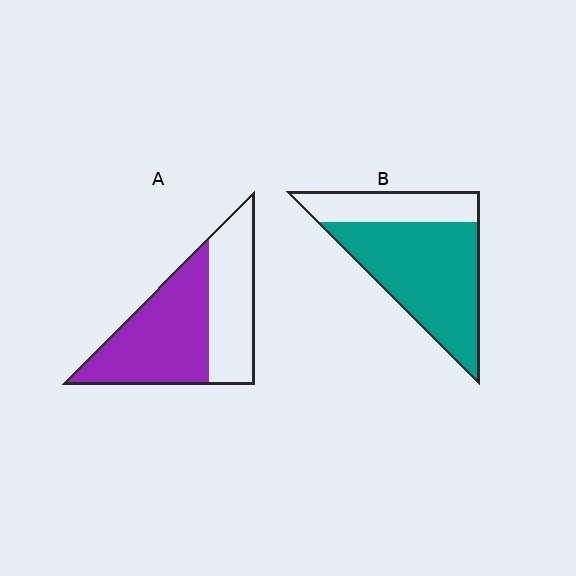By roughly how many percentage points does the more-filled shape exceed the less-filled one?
By roughly 15 percentage points (B over A).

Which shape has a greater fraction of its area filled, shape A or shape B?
Shape B.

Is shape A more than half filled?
Yes.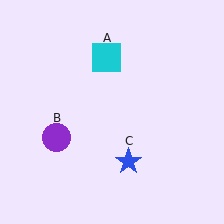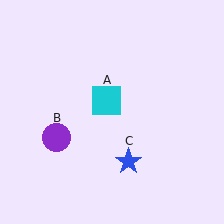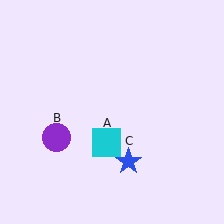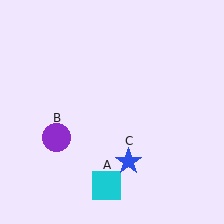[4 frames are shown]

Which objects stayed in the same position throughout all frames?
Purple circle (object B) and blue star (object C) remained stationary.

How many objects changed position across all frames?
1 object changed position: cyan square (object A).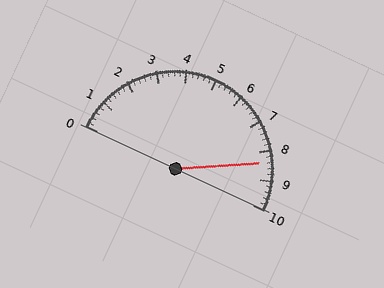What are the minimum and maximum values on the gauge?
The gauge ranges from 0 to 10.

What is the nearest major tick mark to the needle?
The nearest major tick mark is 8.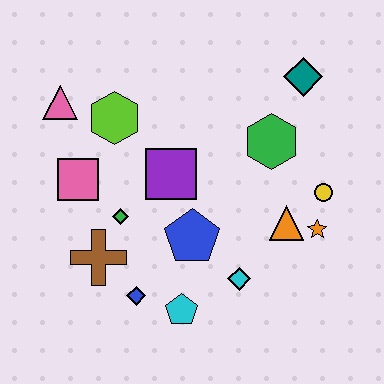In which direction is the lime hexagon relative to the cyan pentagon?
The lime hexagon is above the cyan pentagon.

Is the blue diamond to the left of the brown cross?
No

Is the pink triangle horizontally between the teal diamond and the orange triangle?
No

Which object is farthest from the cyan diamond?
The pink triangle is farthest from the cyan diamond.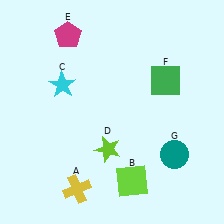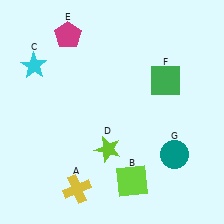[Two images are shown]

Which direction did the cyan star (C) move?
The cyan star (C) moved left.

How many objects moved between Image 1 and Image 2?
1 object moved between the two images.